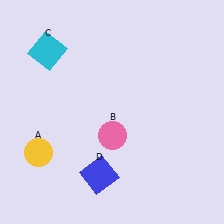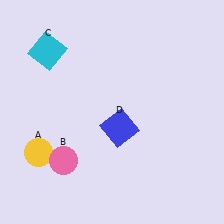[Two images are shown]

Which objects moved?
The objects that moved are: the pink circle (B), the blue square (D).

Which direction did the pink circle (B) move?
The pink circle (B) moved left.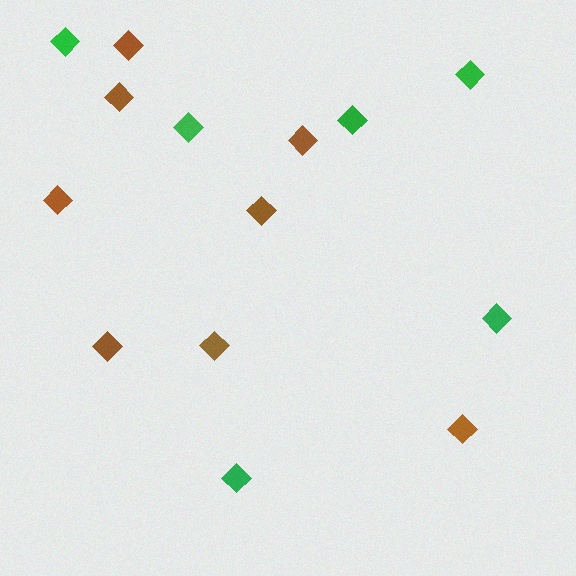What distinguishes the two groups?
There are 2 groups: one group of brown diamonds (8) and one group of green diamonds (6).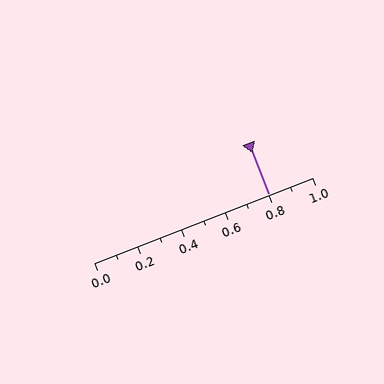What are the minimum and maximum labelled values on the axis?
The axis runs from 0.0 to 1.0.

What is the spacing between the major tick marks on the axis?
The major ticks are spaced 0.2 apart.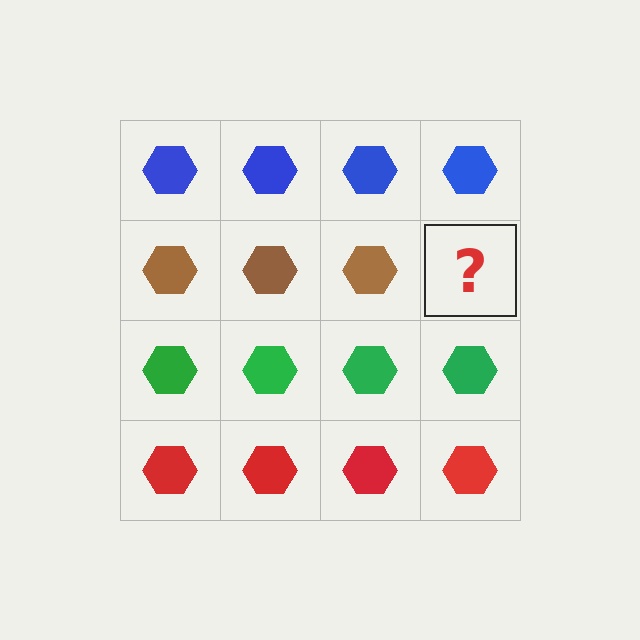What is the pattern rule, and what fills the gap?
The rule is that each row has a consistent color. The gap should be filled with a brown hexagon.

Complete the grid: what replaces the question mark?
The question mark should be replaced with a brown hexagon.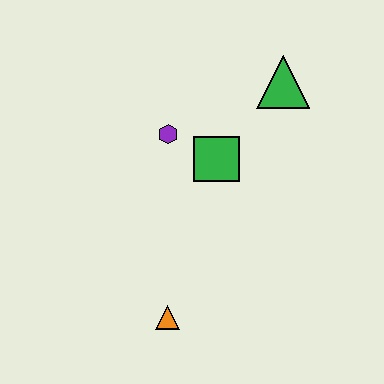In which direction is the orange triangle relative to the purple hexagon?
The orange triangle is below the purple hexagon.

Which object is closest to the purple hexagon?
The green square is closest to the purple hexagon.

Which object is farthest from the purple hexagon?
The orange triangle is farthest from the purple hexagon.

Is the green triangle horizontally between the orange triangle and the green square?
No